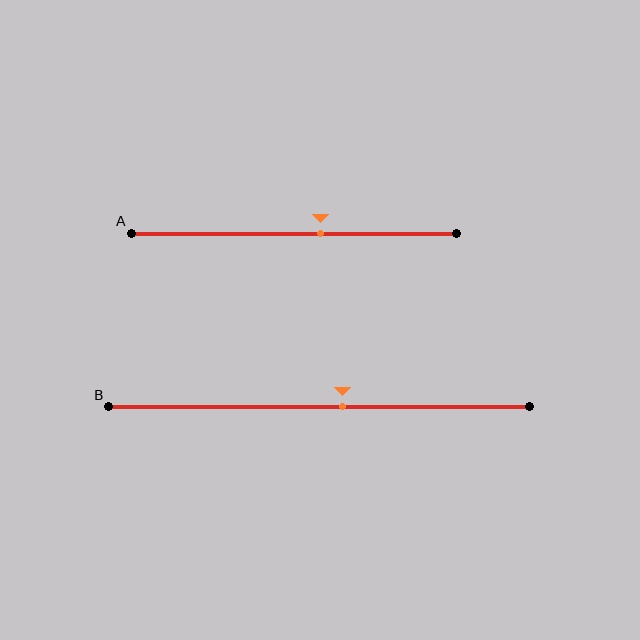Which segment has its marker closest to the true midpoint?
Segment B has its marker closest to the true midpoint.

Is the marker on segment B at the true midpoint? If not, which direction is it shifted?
No, the marker on segment B is shifted to the right by about 5% of the segment length.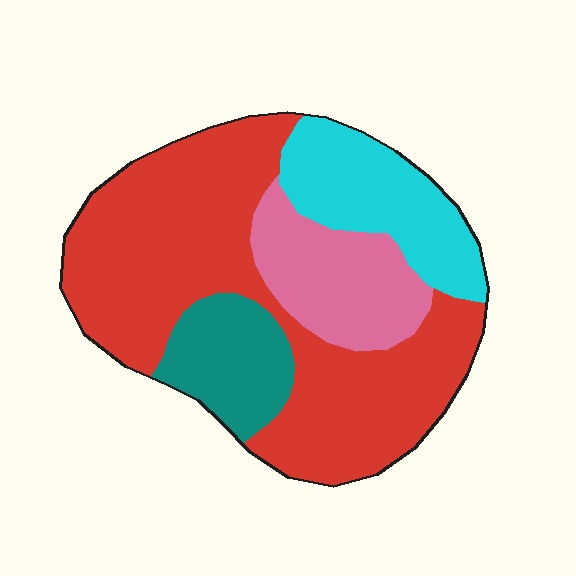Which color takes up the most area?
Red, at roughly 55%.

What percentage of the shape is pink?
Pink takes up less than a sixth of the shape.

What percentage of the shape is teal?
Teal takes up about one eighth (1/8) of the shape.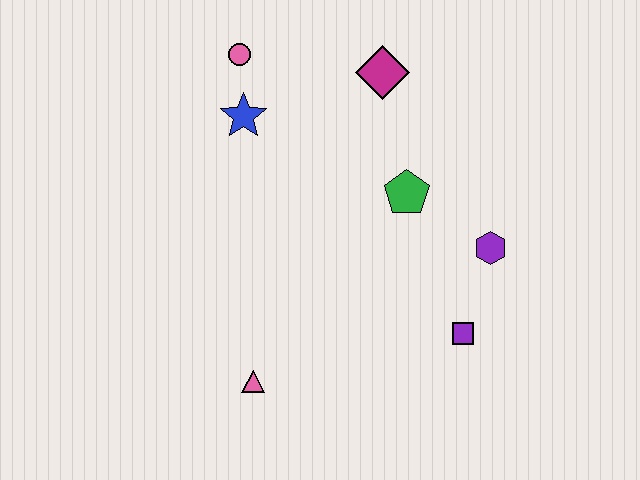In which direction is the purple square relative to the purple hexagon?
The purple square is below the purple hexagon.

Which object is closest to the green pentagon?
The purple hexagon is closest to the green pentagon.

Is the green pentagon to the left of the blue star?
No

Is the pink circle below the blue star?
No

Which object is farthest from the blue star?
The purple square is farthest from the blue star.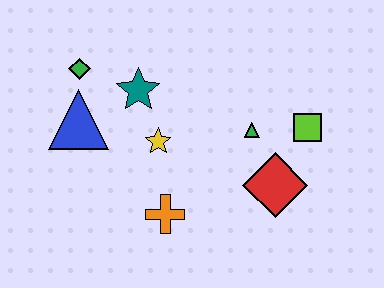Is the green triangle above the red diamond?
Yes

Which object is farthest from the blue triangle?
The lime square is farthest from the blue triangle.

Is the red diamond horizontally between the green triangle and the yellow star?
No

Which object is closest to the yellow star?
The teal star is closest to the yellow star.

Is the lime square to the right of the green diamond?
Yes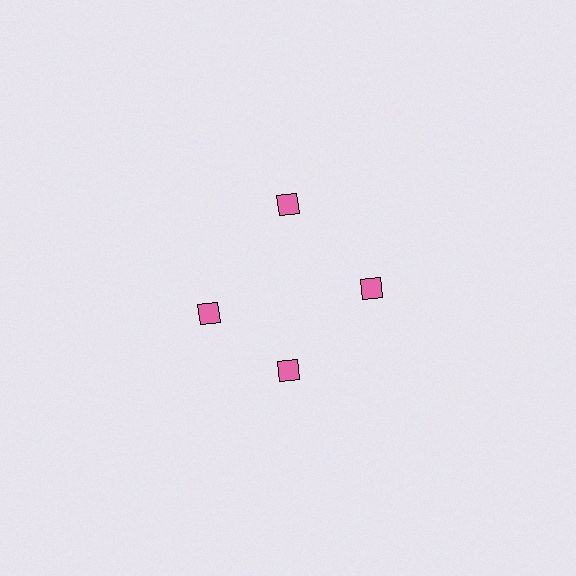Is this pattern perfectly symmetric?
No. The 4 pink diamonds are arranged in a ring, but one element near the 9 o'clock position is rotated out of alignment along the ring, breaking the 4-fold rotational symmetry.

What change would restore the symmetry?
The symmetry would be restored by rotating it back into even spacing with its neighbors so that all 4 diamonds sit at equal angles and equal distance from the center.